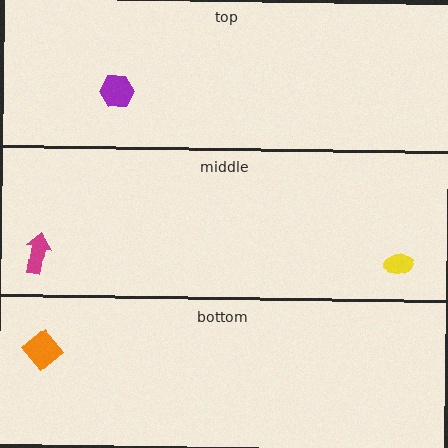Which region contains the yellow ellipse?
The middle region.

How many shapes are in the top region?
1.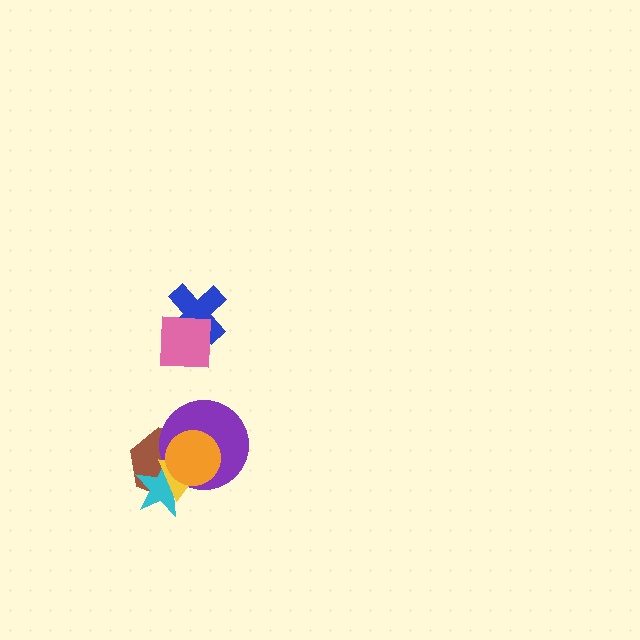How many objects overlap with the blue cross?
1 object overlaps with the blue cross.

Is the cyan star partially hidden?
Yes, it is partially covered by another shape.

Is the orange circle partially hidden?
No, no other shape covers it.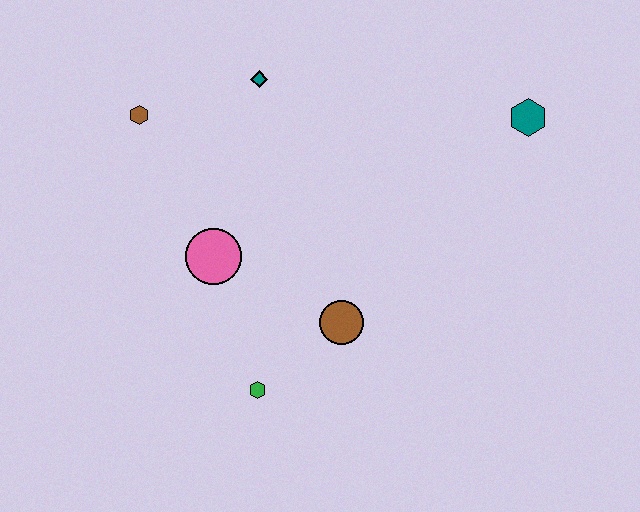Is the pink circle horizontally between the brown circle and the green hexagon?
No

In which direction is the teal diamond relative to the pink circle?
The teal diamond is above the pink circle.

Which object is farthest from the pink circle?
The teal hexagon is farthest from the pink circle.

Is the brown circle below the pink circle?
Yes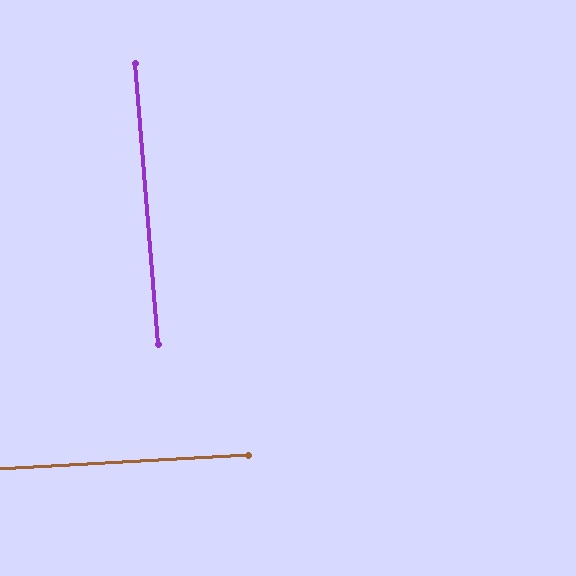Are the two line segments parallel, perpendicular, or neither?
Perpendicular — they meet at approximately 88°.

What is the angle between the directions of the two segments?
Approximately 88 degrees.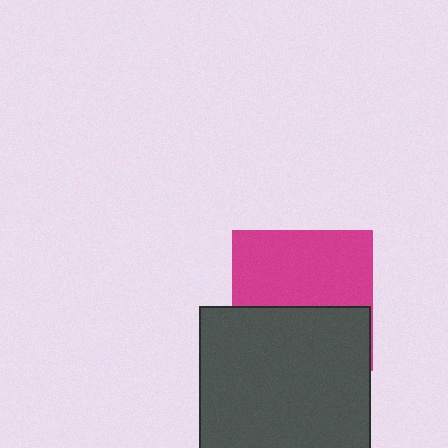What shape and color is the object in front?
The object in front is a dark gray square.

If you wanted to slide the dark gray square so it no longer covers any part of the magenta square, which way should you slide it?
Slide it down — that is the most direct way to separate the two shapes.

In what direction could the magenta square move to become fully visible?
The magenta square could move up. That would shift it out from behind the dark gray square entirely.